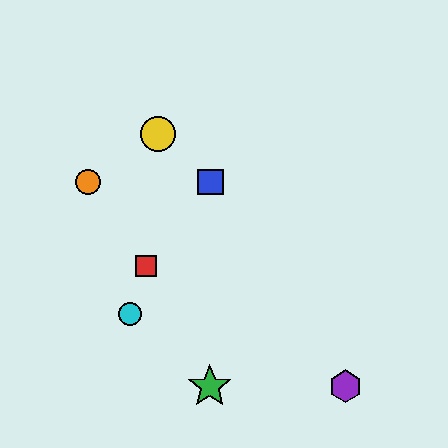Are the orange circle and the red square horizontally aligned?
No, the orange circle is at y≈182 and the red square is at y≈266.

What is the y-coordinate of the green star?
The green star is at y≈387.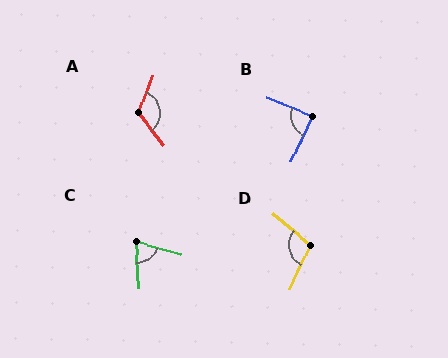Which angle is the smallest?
C, at approximately 71 degrees.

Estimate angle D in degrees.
Approximately 106 degrees.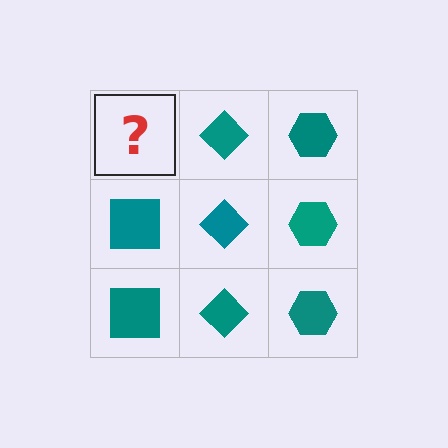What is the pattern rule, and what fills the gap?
The rule is that each column has a consistent shape. The gap should be filled with a teal square.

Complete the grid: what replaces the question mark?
The question mark should be replaced with a teal square.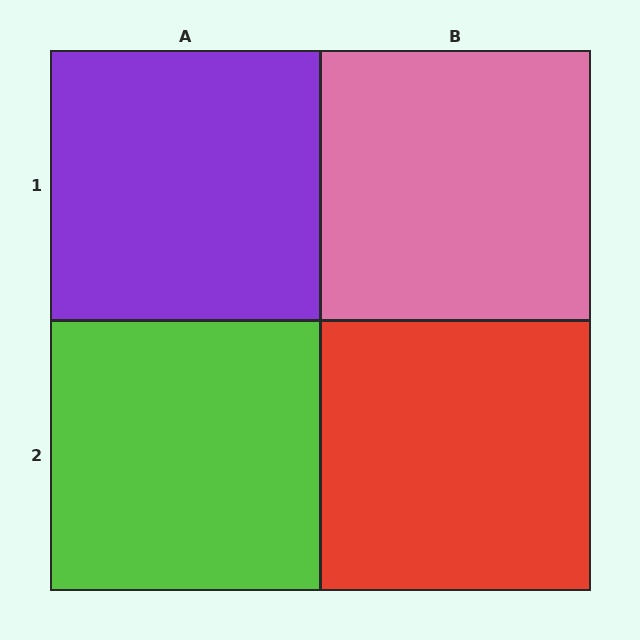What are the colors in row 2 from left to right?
Lime, red.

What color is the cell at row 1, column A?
Purple.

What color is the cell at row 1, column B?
Pink.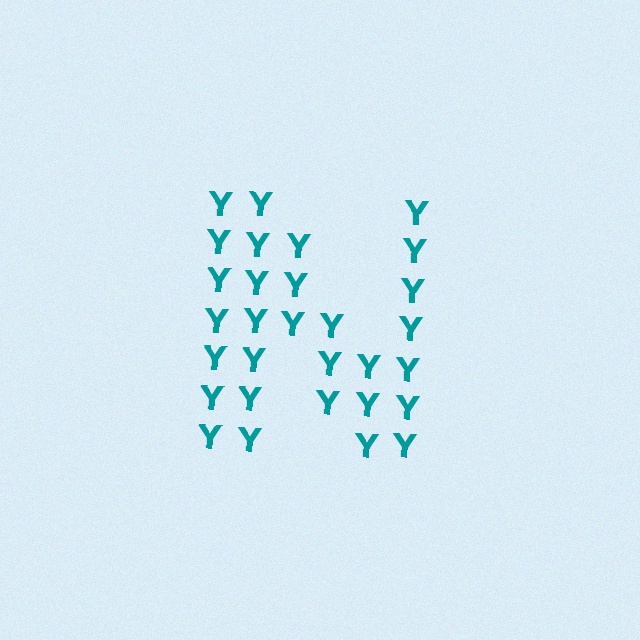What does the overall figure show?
The overall figure shows the letter N.